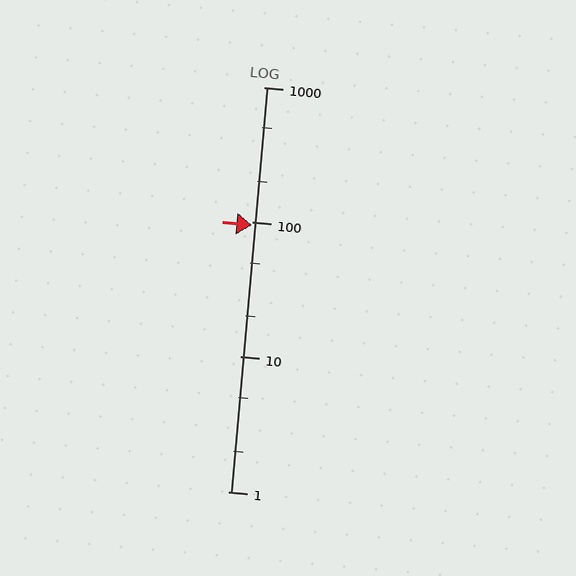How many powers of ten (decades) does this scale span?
The scale spans 3 decades, from 1 to 1000.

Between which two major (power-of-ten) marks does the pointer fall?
The pointer is between 10 and 100.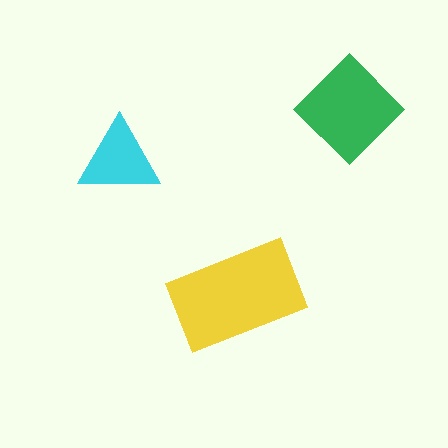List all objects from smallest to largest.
The cyan triangle, the green diamond, the yellow rectangle.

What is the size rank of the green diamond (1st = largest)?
2nd.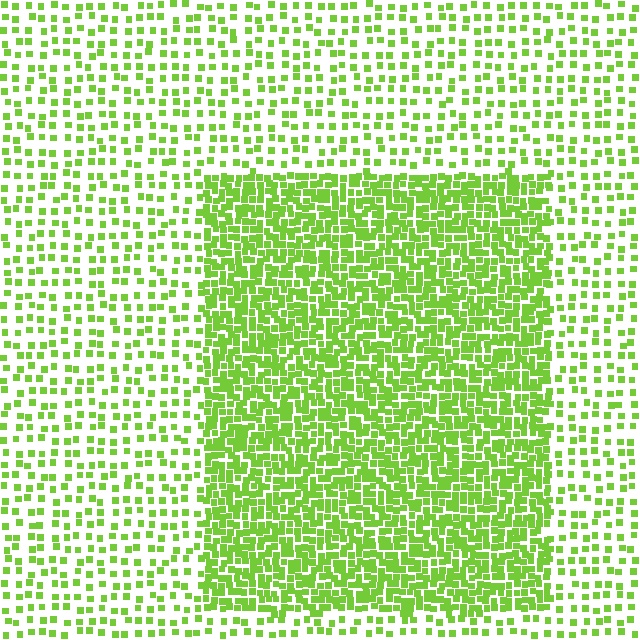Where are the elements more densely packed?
The elements are more densely packed inside the rectangle boundary.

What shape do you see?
I see a rectangle.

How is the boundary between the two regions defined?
The boundary is defined by a change in element density (approximately 2.6x ratio). All elements are the same color, size, and shape.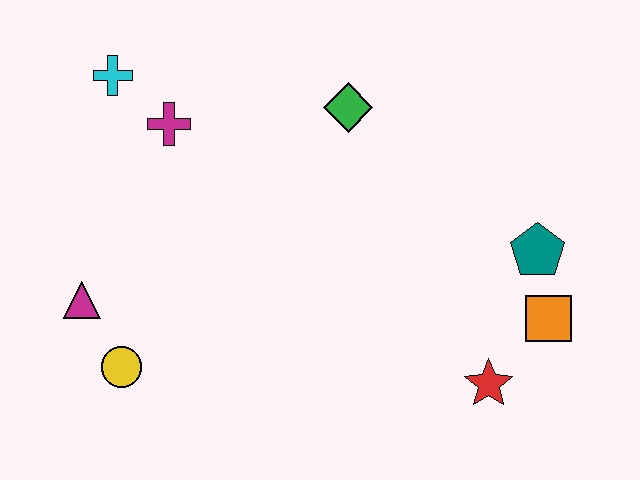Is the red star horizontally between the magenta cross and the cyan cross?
No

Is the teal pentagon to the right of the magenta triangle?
Yes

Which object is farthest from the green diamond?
The yellow circle is farthest from the green diamond.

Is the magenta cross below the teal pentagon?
No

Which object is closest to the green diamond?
The magenta cross is closest to the green diamond.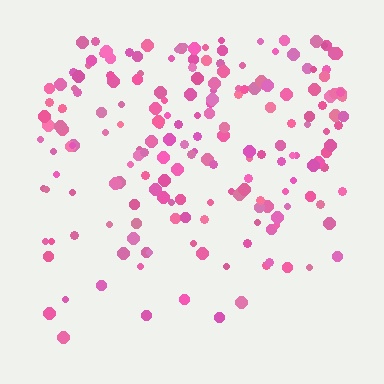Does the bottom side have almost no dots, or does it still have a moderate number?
Still a moderate number, just noticeably fewer than the top.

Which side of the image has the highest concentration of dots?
The top.